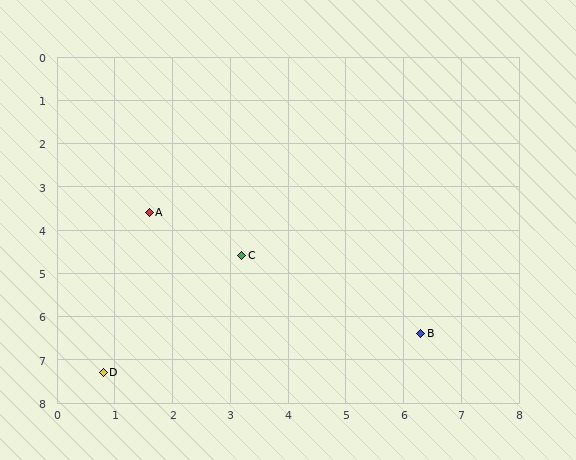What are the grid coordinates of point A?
Point A is at approximately (1.6, 3.6).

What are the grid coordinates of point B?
Point B is at approximately (6.3, 6.4).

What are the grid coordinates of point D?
Point D is at approximately (0.8, 7.3).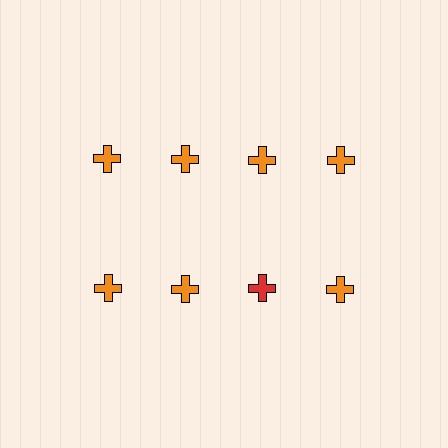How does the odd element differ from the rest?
It has a different color: red instead of orange.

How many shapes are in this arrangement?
There are 8 shapes arranged in a grid pattern.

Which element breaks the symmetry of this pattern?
The red cross in the second row, center column breaks the symmetry. All other shapes are orange crosses.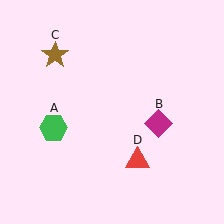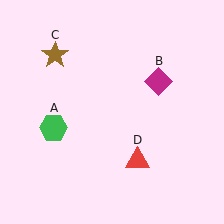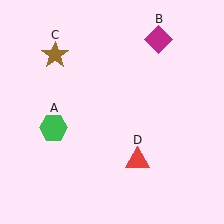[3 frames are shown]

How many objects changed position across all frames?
1 object changed position: magenta diamond (object B).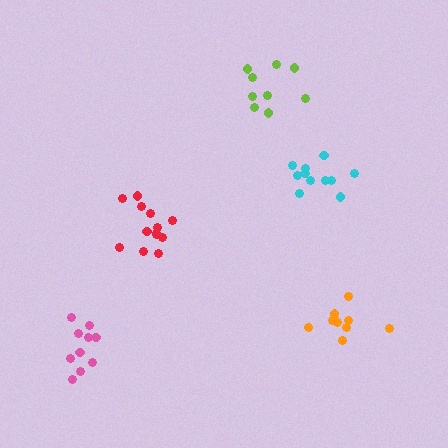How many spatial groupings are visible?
There are 5 spatial groupings.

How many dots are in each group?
Group 1: 13 dots, Group 2: 11 dots, Group 3: 9 dots, Group 4: 10 dots, Group 5: 10 dots (53 total).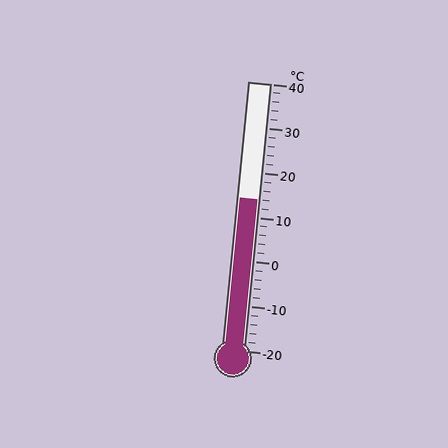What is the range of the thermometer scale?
The thermometer scale ranges from -20°C to 40°C.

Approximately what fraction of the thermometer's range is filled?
The thermometer is filled to approximately 55% of its range.